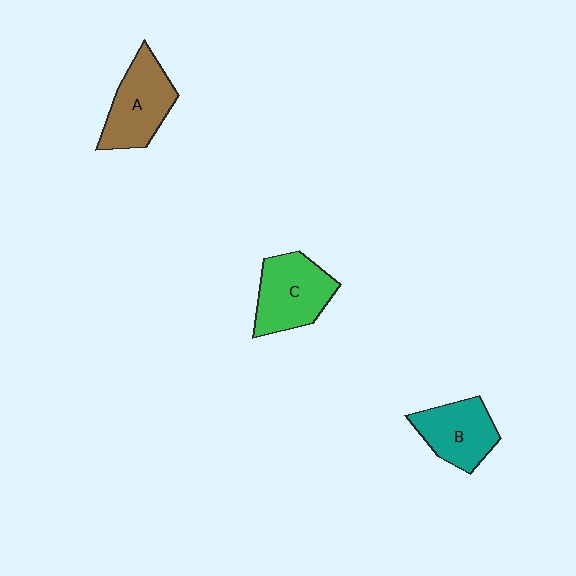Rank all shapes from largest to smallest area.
From largest to smallest: C (green), A (brown), B (teal).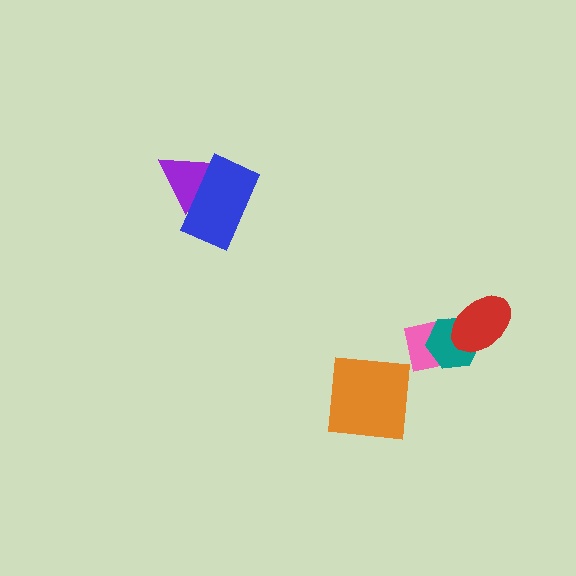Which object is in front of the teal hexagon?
The red ellipse is in front of the teal hexagon.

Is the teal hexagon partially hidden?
Yes, it is partially covered by another shape.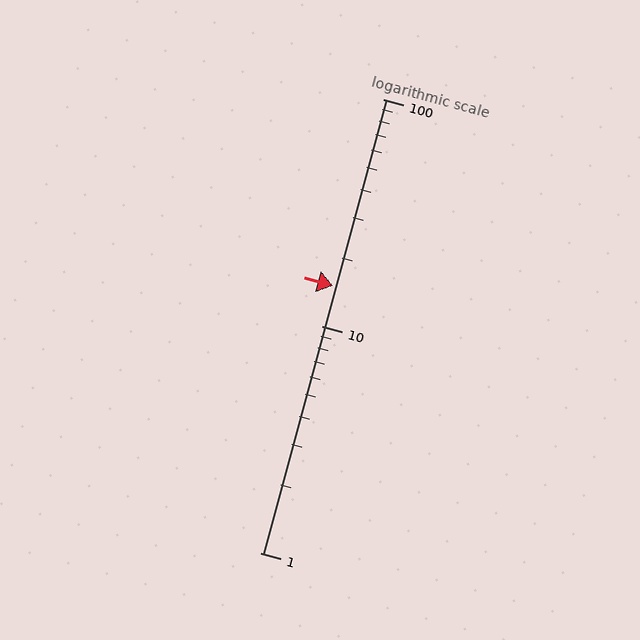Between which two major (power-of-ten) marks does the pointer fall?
The pointer is between 10 and 100.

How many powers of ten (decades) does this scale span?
The scale spans 2 decades, from 1 to 100.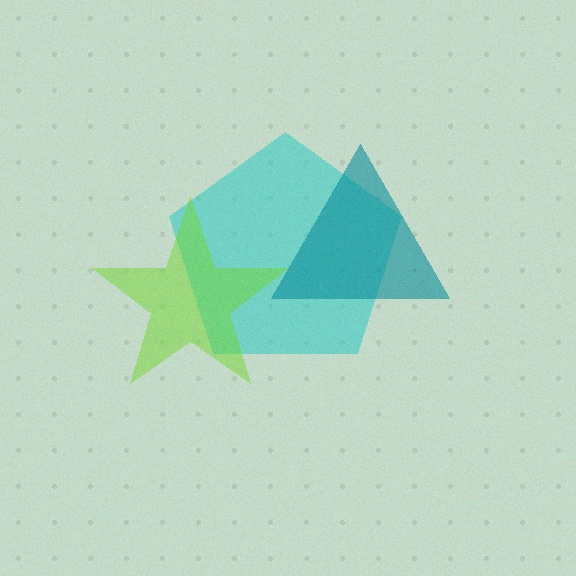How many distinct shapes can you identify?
There are 3 distinct shapes: a cyan pentagon, a teal triangle, a lime star.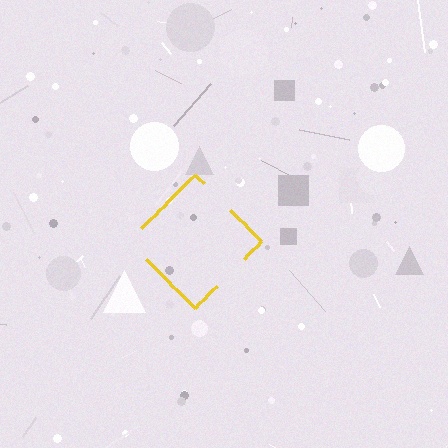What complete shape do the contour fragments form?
The contour fragments form a diamond.